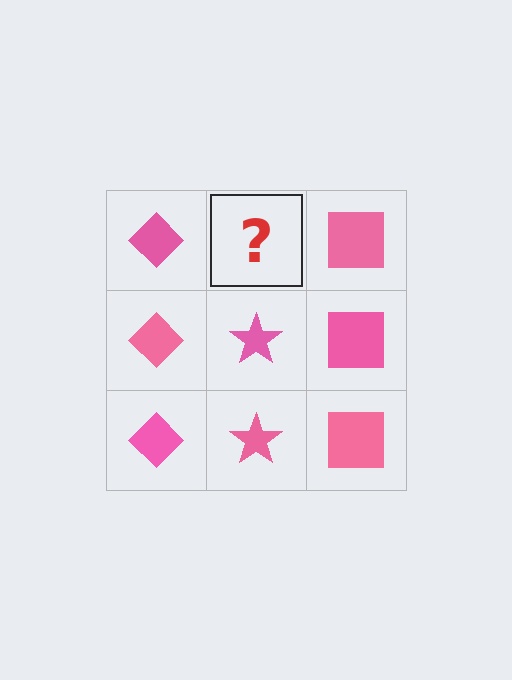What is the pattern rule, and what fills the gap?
The rule is that each column has a consistent shape. The gap should be filled with a pink star.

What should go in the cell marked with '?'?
The missing cell should contain a pink star.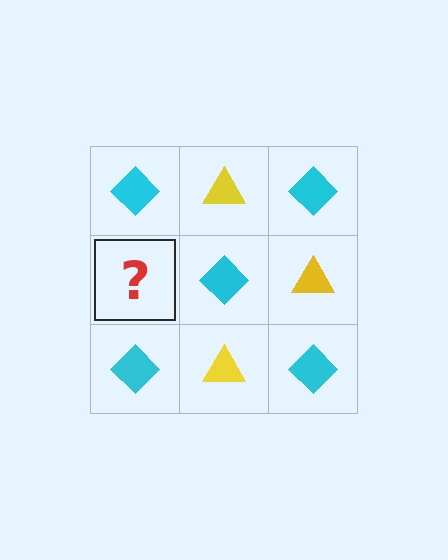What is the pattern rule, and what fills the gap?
The rule is that it alternates cyan diamond and yellow triangle in a checkerboard pattern. The gap should be filled with a yellow triangle.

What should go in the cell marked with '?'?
The missing cell should contain a yellow triangle.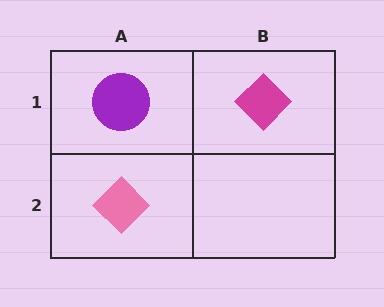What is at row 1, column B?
A magenta diamond.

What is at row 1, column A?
A purple circle.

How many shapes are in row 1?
2 shapes.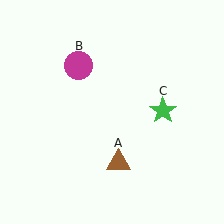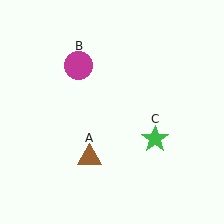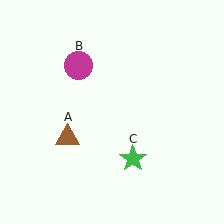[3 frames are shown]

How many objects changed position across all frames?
2 objects changed position: brown triangle (object A), green star (object C).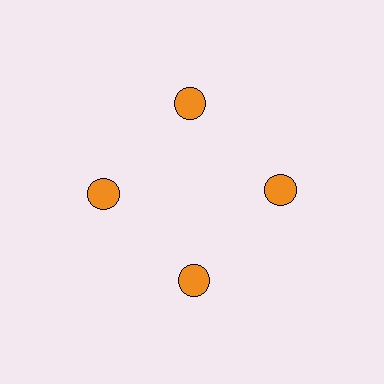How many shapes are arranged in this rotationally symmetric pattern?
There are 4 shapes, arranged in 4 groups of 1.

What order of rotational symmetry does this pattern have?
This pattern has 4-fold rotational symmetry.